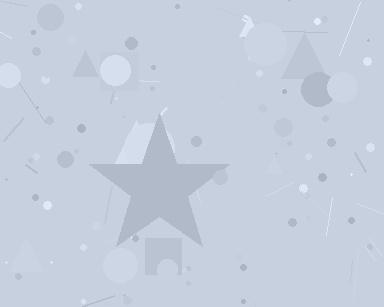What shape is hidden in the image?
A star is hidden in the image.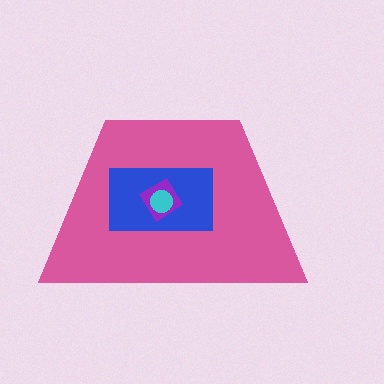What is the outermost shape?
The pink trapezoid.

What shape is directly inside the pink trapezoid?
The blue rectangle.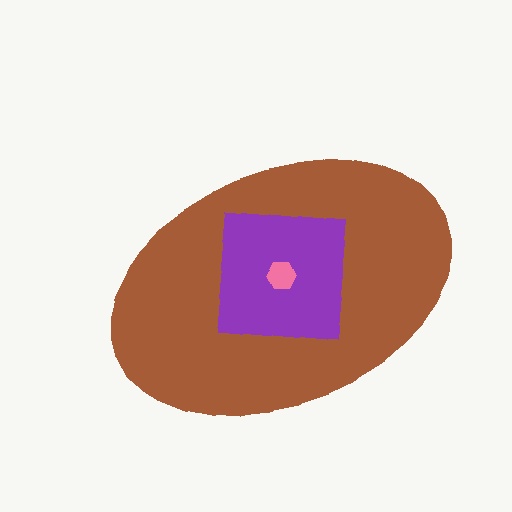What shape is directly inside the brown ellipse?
The purple square.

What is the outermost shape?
The brown ellipse.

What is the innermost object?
The pink hexagon.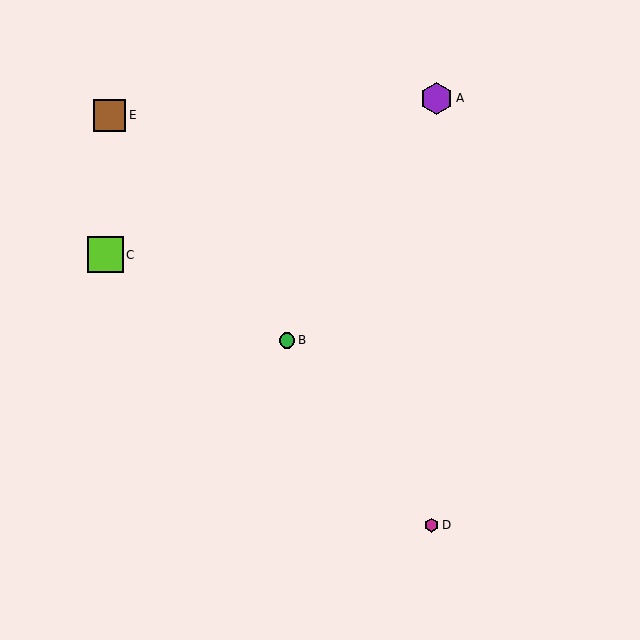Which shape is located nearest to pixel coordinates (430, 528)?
The magenta hexagon (labeled D) at (432, 525) is nearest to that location.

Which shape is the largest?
The lime square (labeled C) is the largest.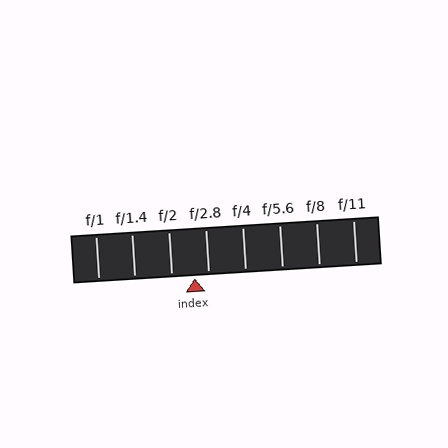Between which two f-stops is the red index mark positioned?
The index mark is between f/2 and f/2.8.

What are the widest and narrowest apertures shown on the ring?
The widest aperture shown is f/1 and the narrowest is f/11.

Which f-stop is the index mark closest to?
The index mark is closest to f/2.8.